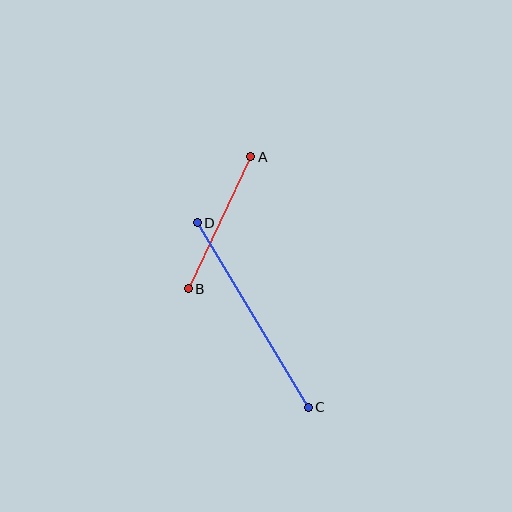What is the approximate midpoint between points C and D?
The midpoint is at approximately (253, 315) pixels.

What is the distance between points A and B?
The distance is approximately 146 pixels.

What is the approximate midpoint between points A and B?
The midpoint is at approximately (219, 223) pixels.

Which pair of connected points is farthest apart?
Points C and D are farthest apart.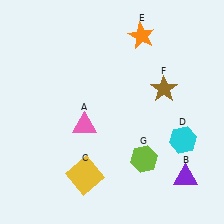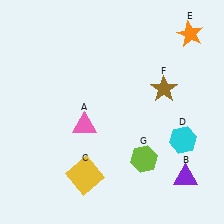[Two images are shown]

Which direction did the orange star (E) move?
The orange star (E) moved right.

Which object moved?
The orange star (E) moved right.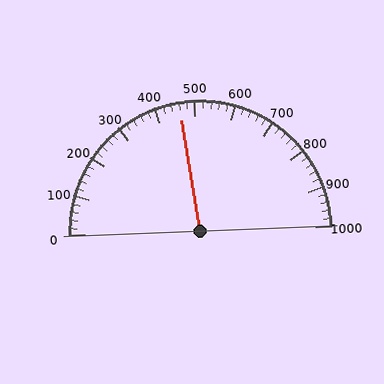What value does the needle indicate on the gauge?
The needle indicates approximately 460.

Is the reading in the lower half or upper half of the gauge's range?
The reading is in the lower half of the range (0 to 1000).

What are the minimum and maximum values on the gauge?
The gauge ranges from 0 to 1000.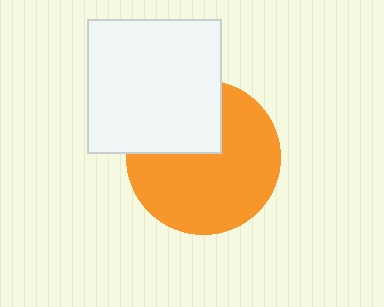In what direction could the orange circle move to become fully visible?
The orange circle could move down. That would shift it out from behind the white square entirely.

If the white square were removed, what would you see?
You would see the complete orange circle.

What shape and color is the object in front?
The object in front is a white square.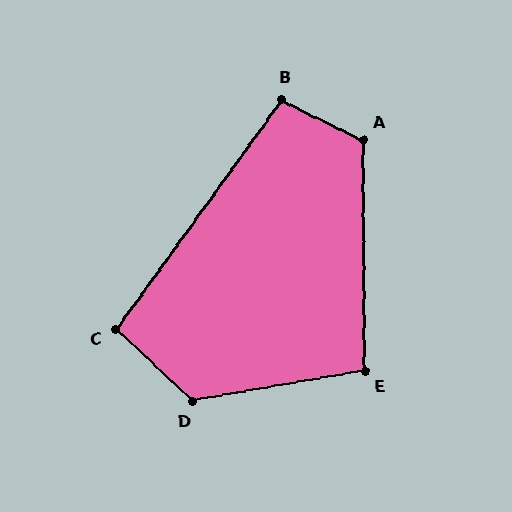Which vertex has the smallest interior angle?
C, at approximately 97 degrees.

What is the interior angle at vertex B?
Approximately 100 degrees (obtuse).